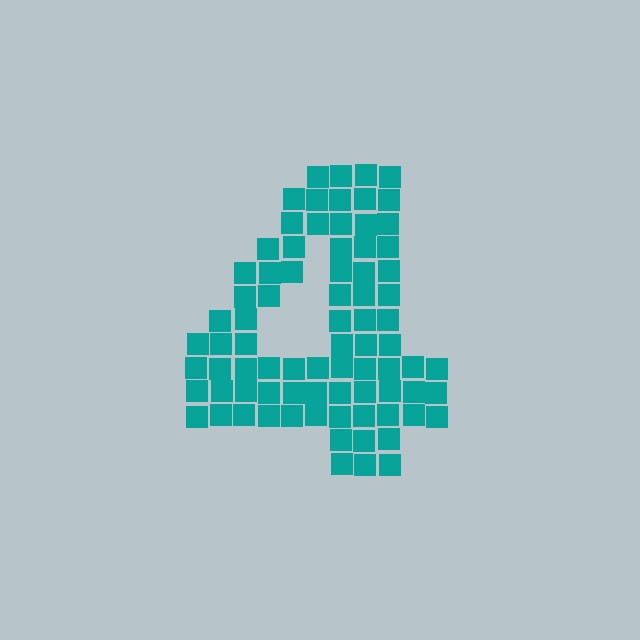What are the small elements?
The small elements are squares.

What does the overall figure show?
The overall figure shows the digit 4.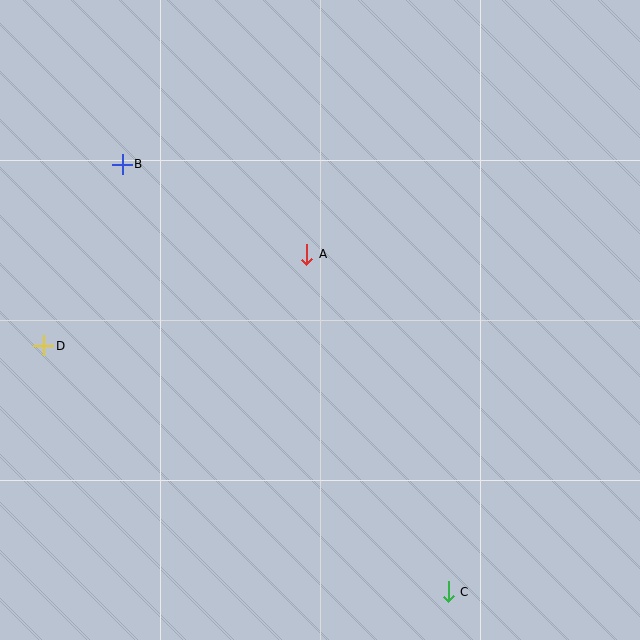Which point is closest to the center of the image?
Point A at (307, 254) is closest to the center.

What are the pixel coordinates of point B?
Point B is at (122, 164).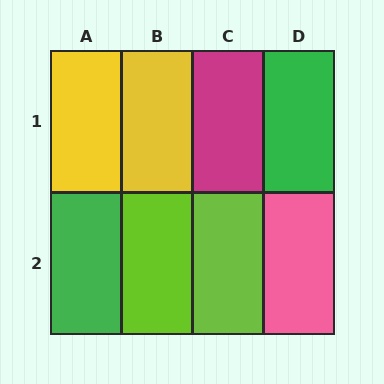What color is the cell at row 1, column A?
Yellow.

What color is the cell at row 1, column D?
Green.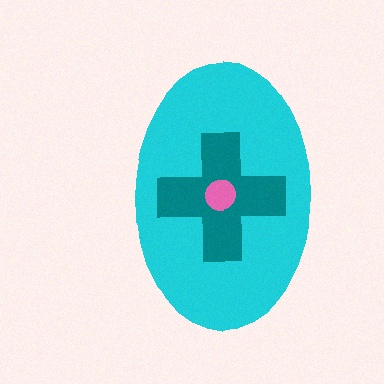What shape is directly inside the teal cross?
The pink circle.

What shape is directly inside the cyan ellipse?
The teal cross.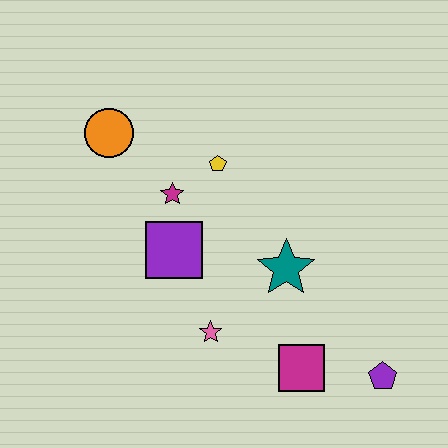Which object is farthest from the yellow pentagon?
The purple pentagon is farthest from the yellow pentagon.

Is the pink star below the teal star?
Yes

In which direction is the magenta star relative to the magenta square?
The magenta star is above the magenta square.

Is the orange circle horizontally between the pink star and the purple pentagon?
No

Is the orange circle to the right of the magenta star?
No